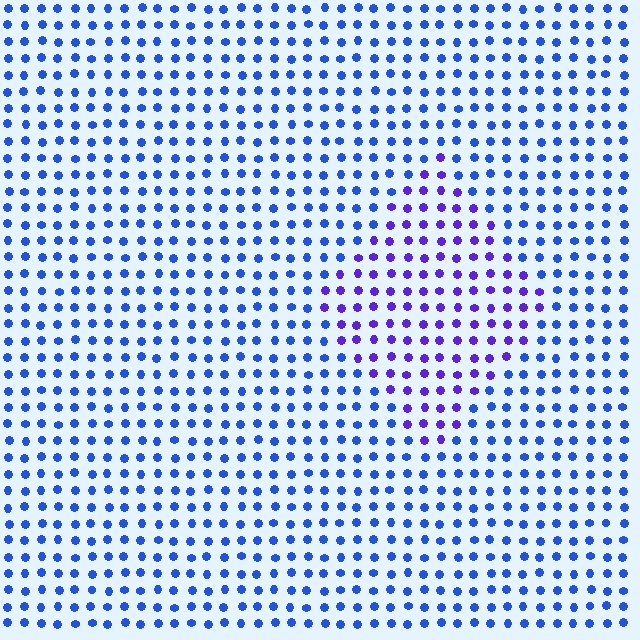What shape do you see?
I see a diamond.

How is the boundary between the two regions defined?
The boundary is defined purely by a slight shift in hue (about 35 degrees). Spacing, size, and orientation are identical on both sides.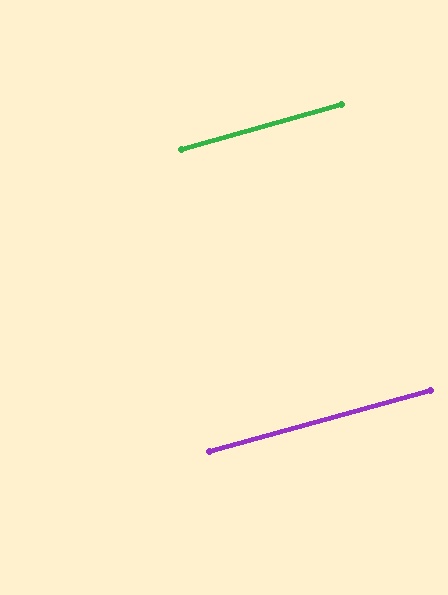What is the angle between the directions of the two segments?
Approximately 0 degrees.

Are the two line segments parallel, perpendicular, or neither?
Parallel — their directions differ by only 0.3°.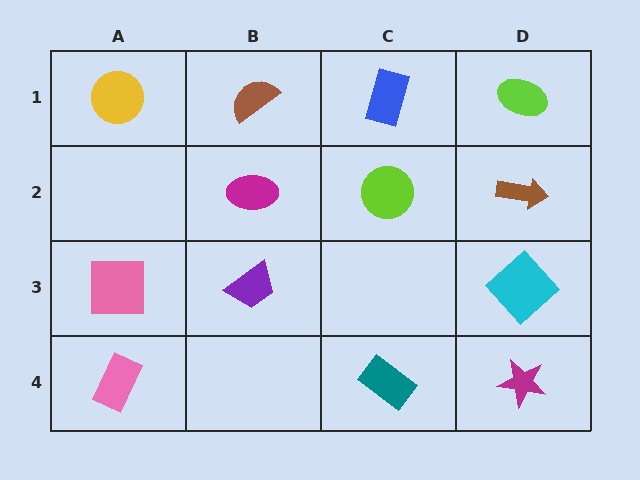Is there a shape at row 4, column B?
No, that cell is empty.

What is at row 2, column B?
A magenta ellipse.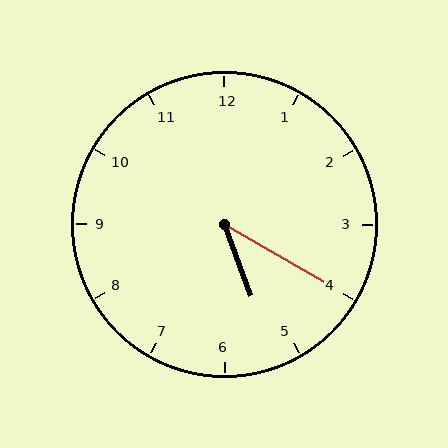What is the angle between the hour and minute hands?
Approximately 40 degrees.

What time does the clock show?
5:20.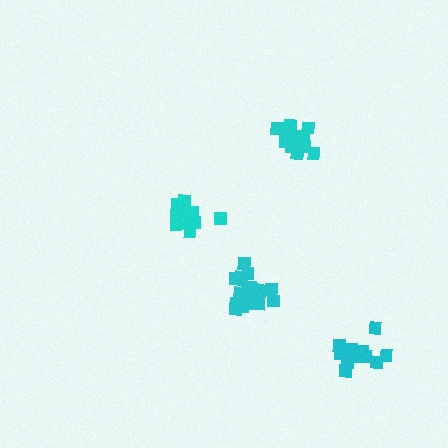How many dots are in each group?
Group 1: 14 dots, Group 2: 18 dots, Group 3: 15 dots, Group 4: 16 dots (63 total).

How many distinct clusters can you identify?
There are 4 distinct clusters.